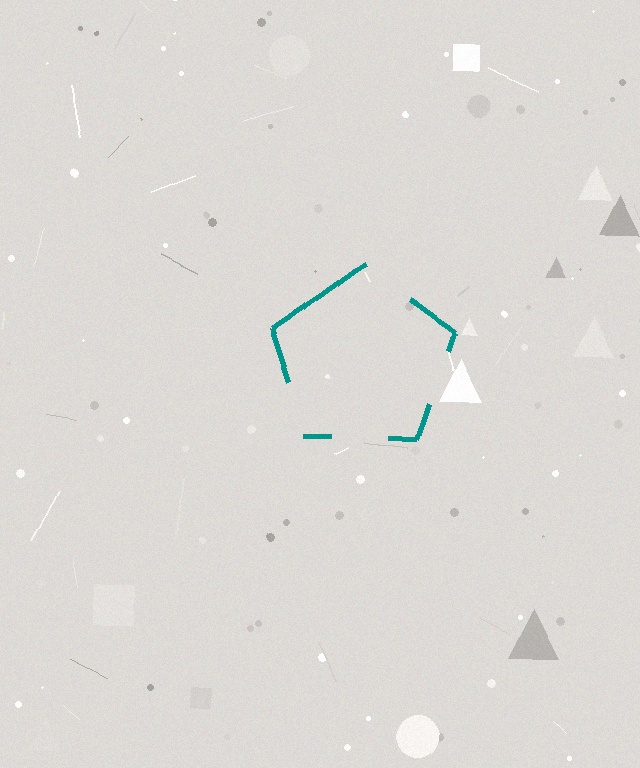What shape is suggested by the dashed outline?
The dashed outline suggests a pentagon.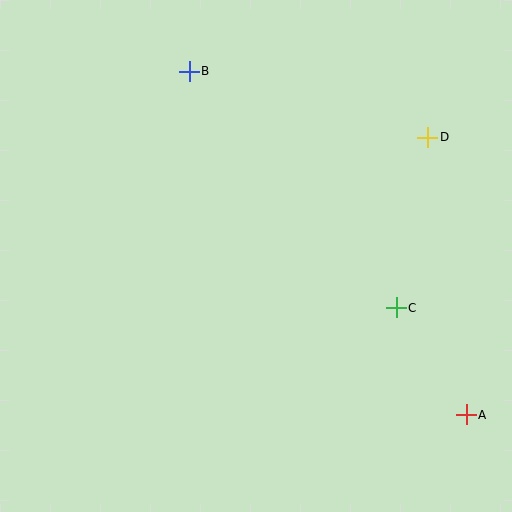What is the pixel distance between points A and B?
The distance between A and B is 441 pixels.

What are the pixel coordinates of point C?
Point C is at (396, 308).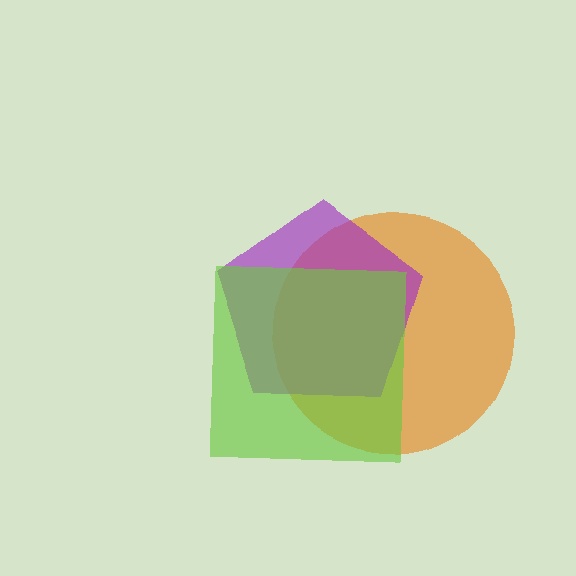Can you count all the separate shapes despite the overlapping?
Yes, there are 3 separate shapes.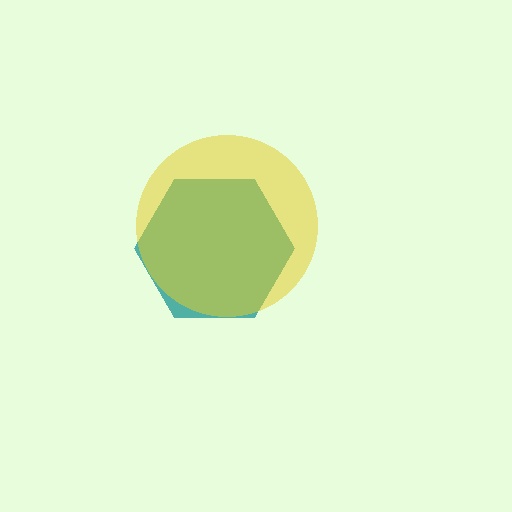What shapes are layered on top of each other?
The layered shapes are: a teal hexagon, a yellow circle.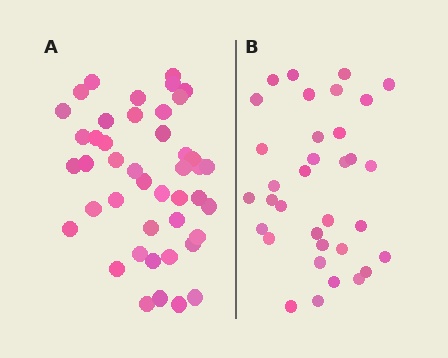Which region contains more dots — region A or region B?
Region A (the left region) has more dots.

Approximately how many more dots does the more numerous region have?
Region A has roughly 10 or so more dots than region B.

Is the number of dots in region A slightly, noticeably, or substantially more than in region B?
Region A has noticeably more, but not dramatically so. The ratio is roughly 1.3 to 1.